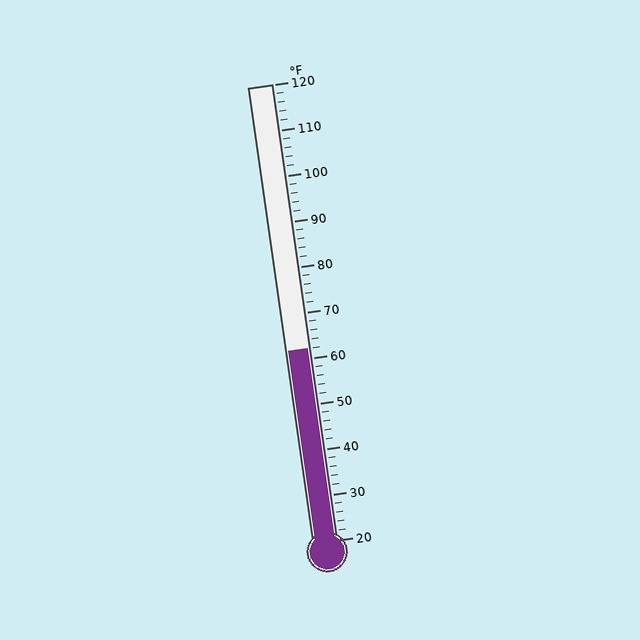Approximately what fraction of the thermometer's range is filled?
The thermometer is filled to approximately 40% of its range.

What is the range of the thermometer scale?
The thermometer scale ranges from 20°F to 120°F.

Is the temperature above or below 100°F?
The temperature is below 100°F.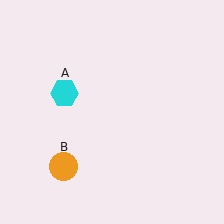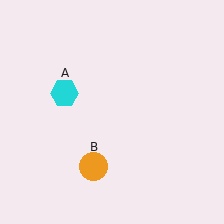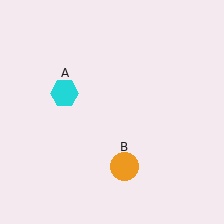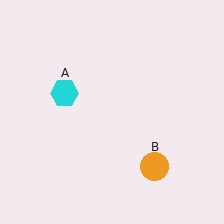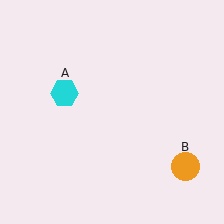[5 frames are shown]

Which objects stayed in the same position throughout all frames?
Cyan hexagon (object A) remained stationary.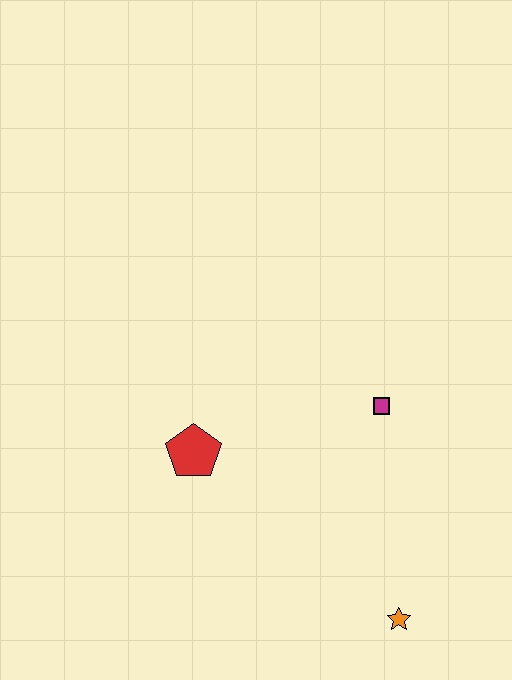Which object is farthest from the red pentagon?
The orange star is farthest from the red pentagon.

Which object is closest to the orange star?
The magenta square is closest to the orange star.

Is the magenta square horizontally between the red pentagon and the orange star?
Yes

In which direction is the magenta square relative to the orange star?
The magenta square is above the orange star.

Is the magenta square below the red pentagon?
No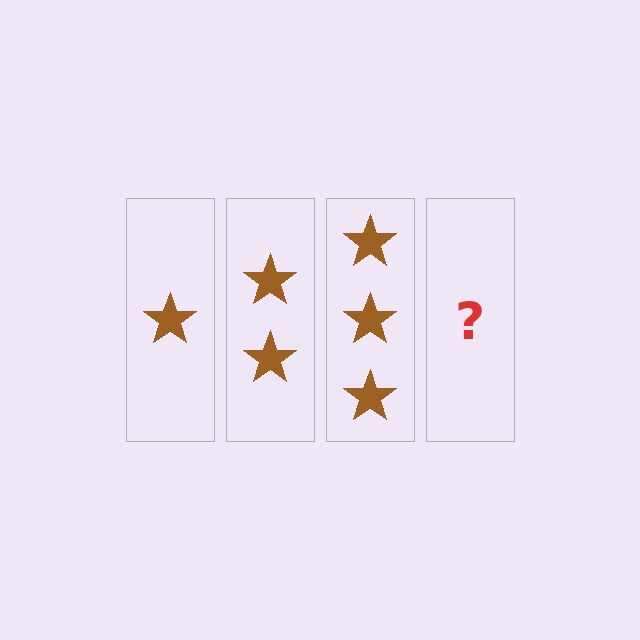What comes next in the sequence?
The next element should be 4 stars.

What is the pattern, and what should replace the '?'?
The pattern is that each step adds one more star. The '?' should be 4 stars.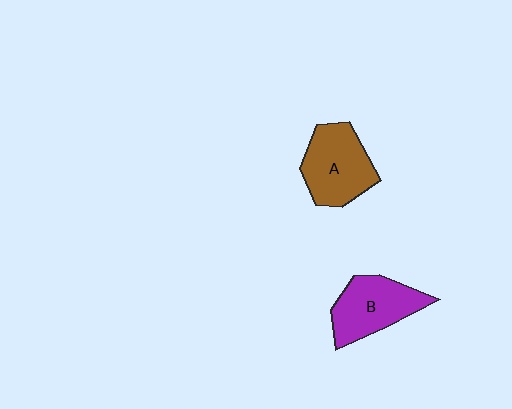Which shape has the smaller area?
Shape B (purple).